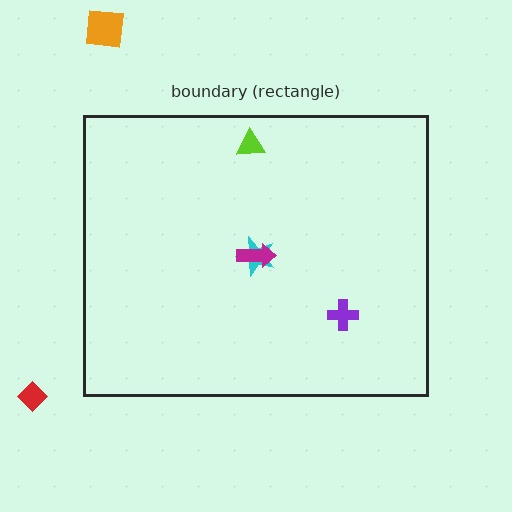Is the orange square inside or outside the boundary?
Outside.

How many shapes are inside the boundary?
4 inside, 2 outside.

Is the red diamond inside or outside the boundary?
Outside.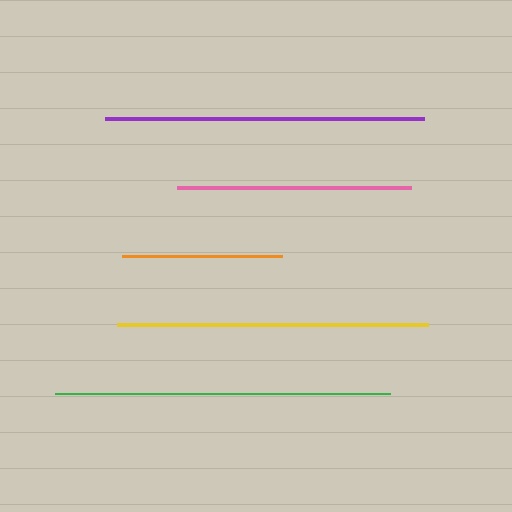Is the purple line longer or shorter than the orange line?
The purple line is longer than the orange line.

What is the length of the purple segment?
The purple segment is approximately 319 pixels long.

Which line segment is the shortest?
The orange line is the shortest at approximately 159 pixels.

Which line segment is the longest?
The green line is the longest at approximately 335 pixels.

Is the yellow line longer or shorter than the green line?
The green line is longer than the yellow line.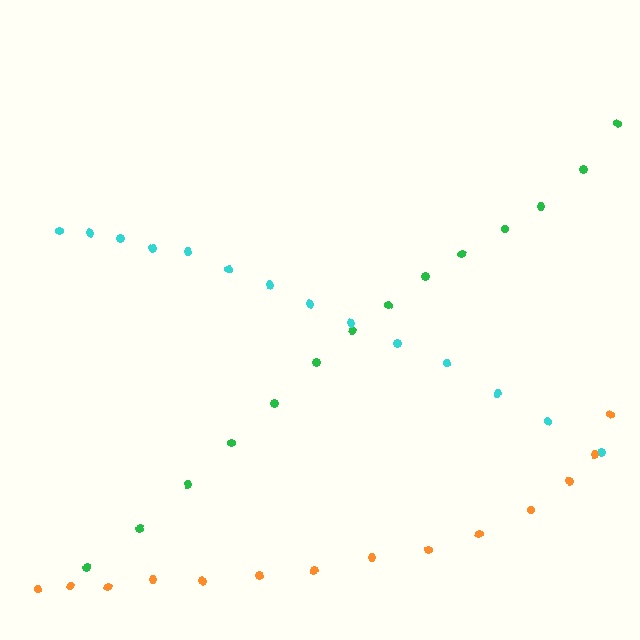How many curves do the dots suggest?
There are 3 distinct paths.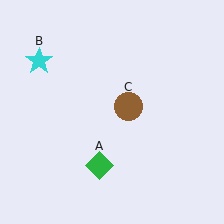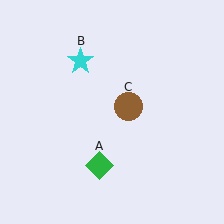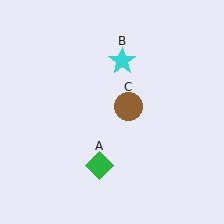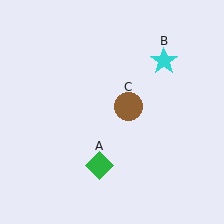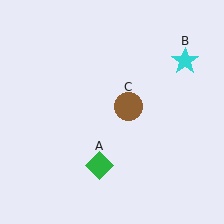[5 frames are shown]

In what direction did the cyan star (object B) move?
The cyan star (object B) moved right.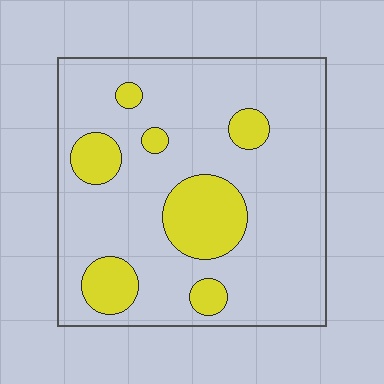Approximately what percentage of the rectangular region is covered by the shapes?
Approximately 20%.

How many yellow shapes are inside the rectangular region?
7.